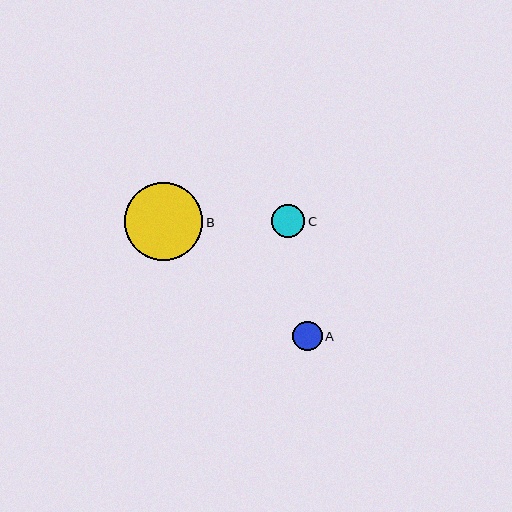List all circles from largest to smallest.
From largest to smallest: B, C, A.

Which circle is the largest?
Circle B is the largest with a size of approximately 78 pixels.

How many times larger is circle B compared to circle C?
Circle B is approximately 2.3 times the size of circle C.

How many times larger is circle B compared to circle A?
Circle B is approximately 2.7 times the size of circle A.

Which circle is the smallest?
Circle A is the smallest with a size of approximately 29 pixels.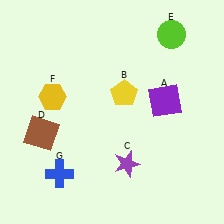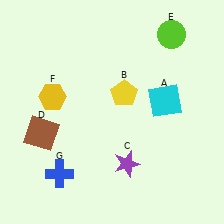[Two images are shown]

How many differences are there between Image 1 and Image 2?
There is 1 difference between the two images.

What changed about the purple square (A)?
In Image 1, A is purple. In Image 2, it changed to cyan.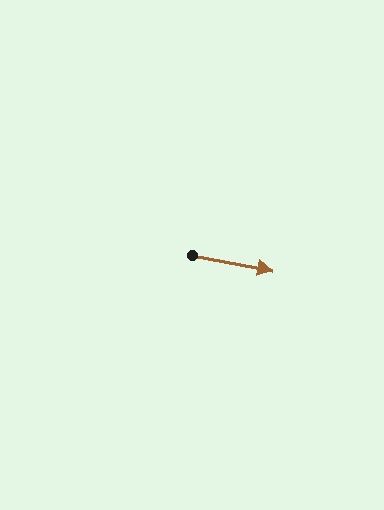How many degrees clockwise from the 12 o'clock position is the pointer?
Approximately 101 degrees.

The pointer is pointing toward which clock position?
Roughly 3 o'clock.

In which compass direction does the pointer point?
East.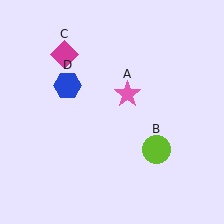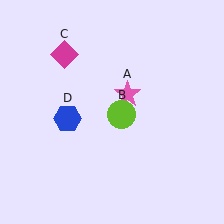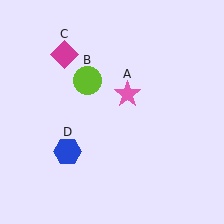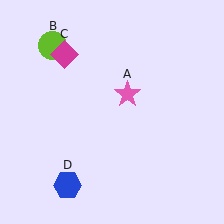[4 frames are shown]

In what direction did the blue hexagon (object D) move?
The blue hexagon (object D) moved down.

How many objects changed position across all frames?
2 objects changed position: lime circle (object B), blue hexagon (object D).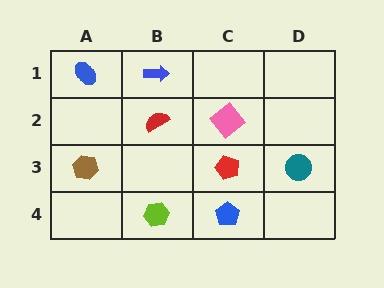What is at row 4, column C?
A blue pentagon.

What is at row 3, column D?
A teal circle.